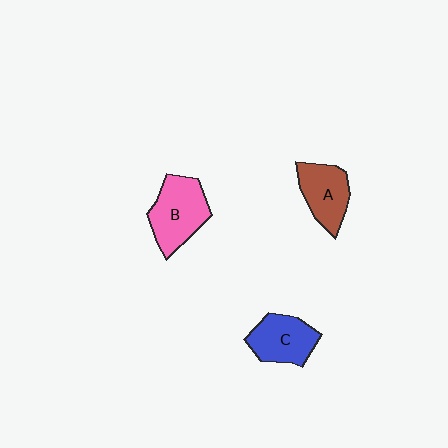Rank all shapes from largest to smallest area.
From largest to smallest: B (pink), C (blue), A (brown).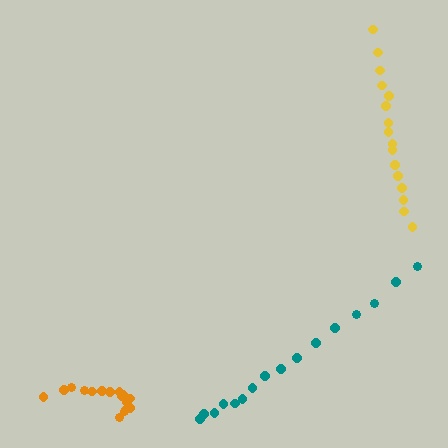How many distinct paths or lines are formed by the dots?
There are 3 distinct paths.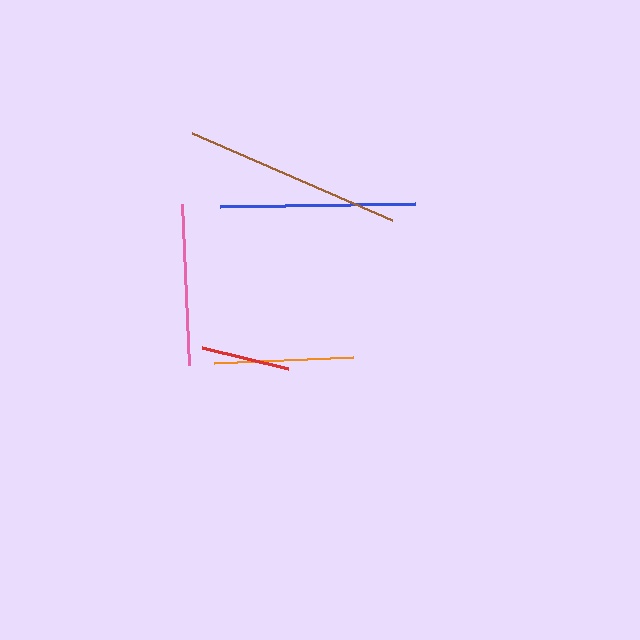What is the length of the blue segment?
The blue segment is approximately 196 pixels long.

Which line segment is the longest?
The brown line is the longest at approximately 218 pixels.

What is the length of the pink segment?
The pink segment is approximately 162 pixels long.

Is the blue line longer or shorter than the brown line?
The brown line is longer than the blue line.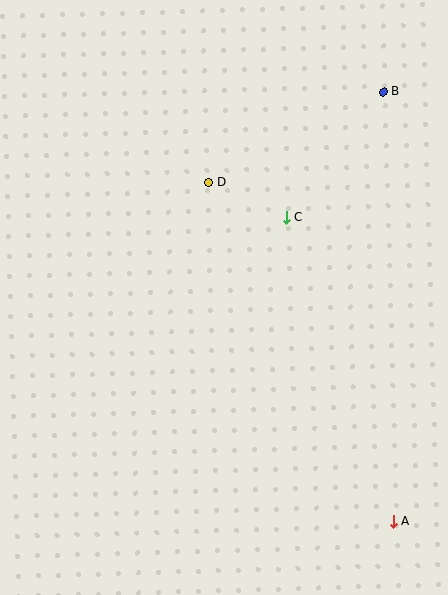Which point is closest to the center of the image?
Point C at (286, 217) is closest to the center.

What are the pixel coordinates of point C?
Point C is at (286, 217).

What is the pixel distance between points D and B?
The distance between D and B is 197 pixels.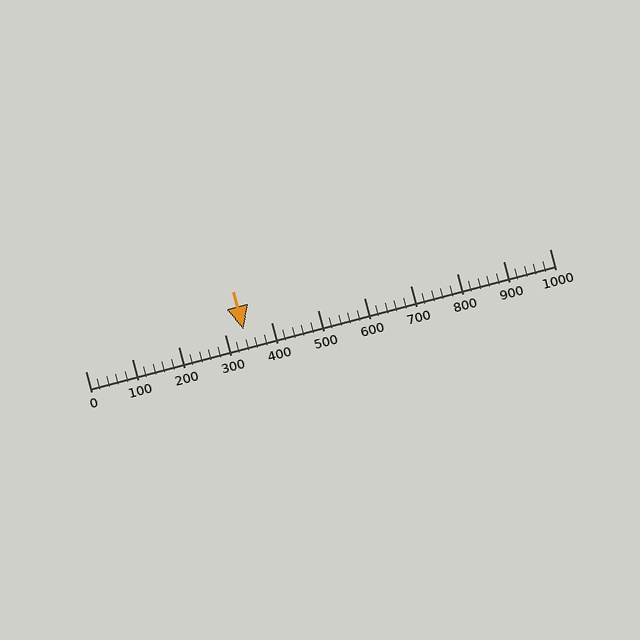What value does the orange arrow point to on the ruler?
The orange arrow points to approximately 340.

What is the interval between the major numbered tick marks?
The major tick marks are spaced 100 units apart.